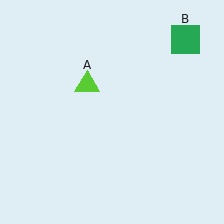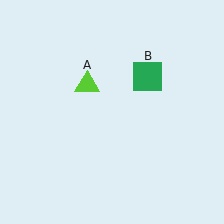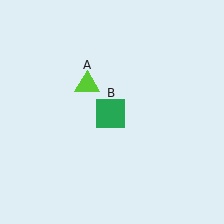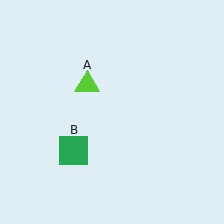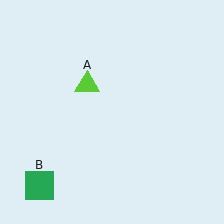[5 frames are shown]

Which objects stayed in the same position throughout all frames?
Lime triangle (object A) remained stationary.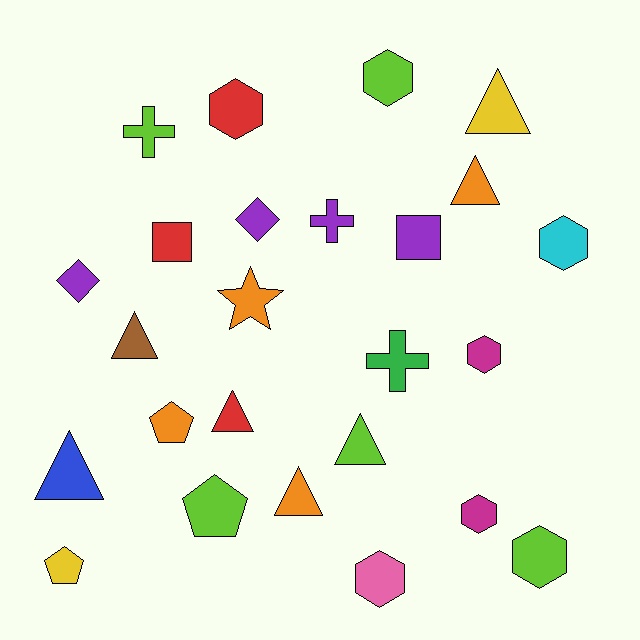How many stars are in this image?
There is 1 star.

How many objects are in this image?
There are 25 objects.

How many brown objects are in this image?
There is 1 brown object.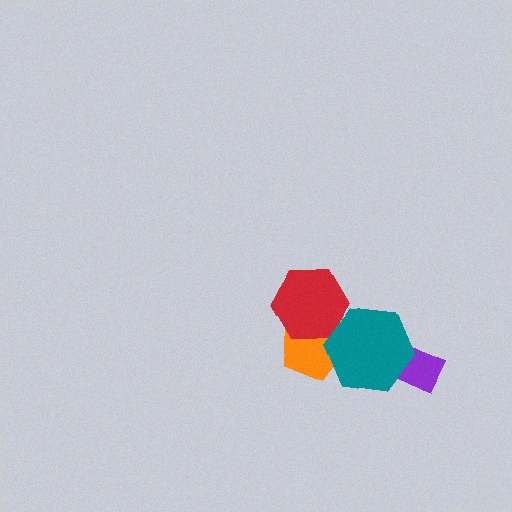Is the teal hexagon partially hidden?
No, no other shape covers it.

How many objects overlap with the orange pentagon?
2 objects overlap with the orange pentagon.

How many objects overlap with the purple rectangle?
1 object overlaps with the purple rectangle.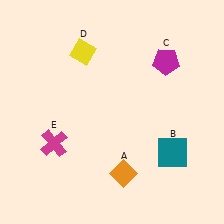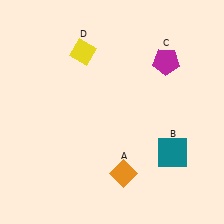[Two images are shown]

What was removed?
The magenta cross (E) was removed in Image 2.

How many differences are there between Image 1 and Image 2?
There is 1 difference between the two images.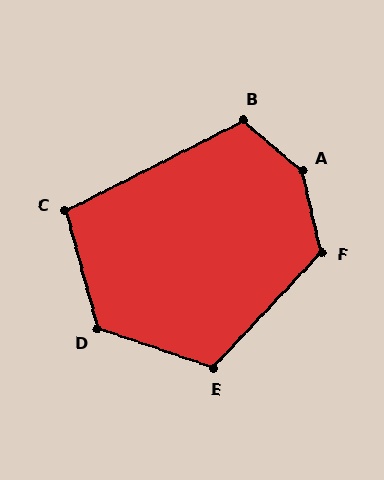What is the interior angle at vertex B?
Approximately 113 degrees (obtuse).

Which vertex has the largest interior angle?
A, at approximately 144 degrees.